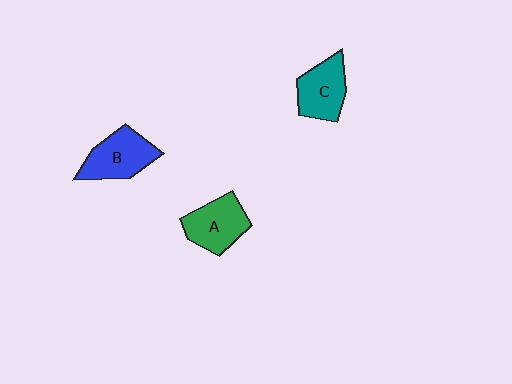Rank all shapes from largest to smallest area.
From largest to smallest: B (blue), A (green), C (teal).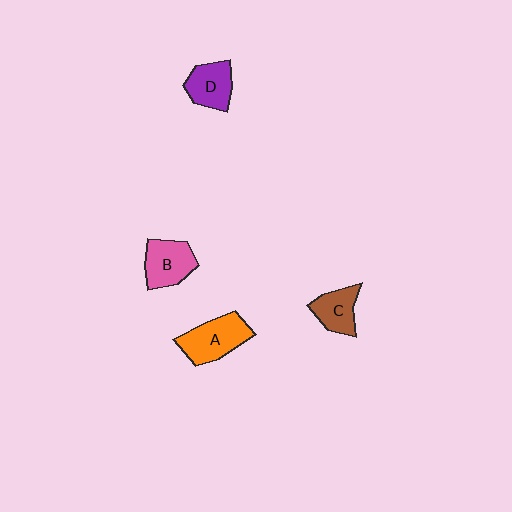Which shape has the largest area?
Shape A (orange).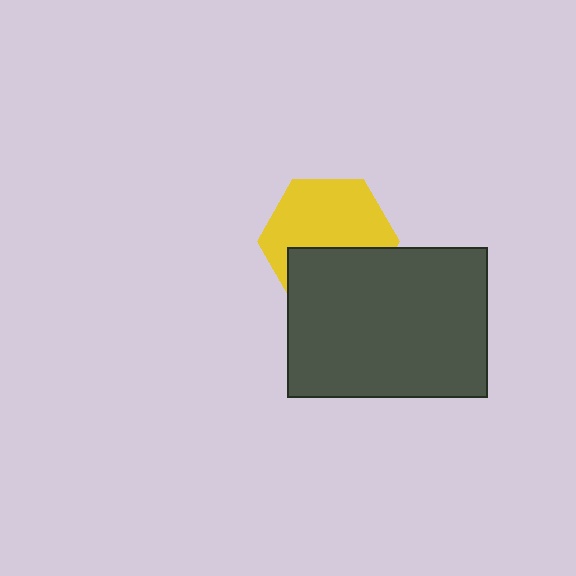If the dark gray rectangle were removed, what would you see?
You would see the complete yellow hexagon.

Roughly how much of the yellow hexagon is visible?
About half of it is visible (roughly 61%).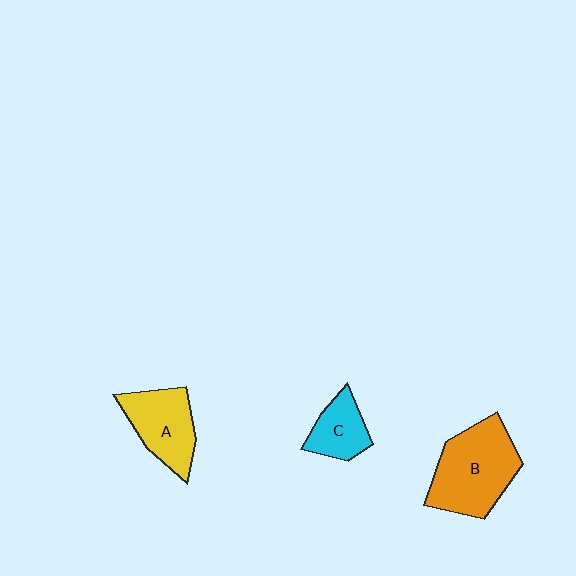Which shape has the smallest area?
Shape C (cyan).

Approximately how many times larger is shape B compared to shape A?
Approximately 1.4 times.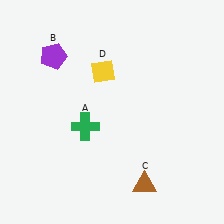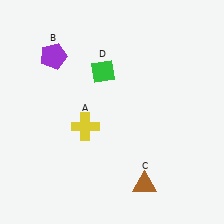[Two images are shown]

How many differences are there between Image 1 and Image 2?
There are 2 differences between the two images.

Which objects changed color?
A changed from green to yellow. D changed from yellow to green.